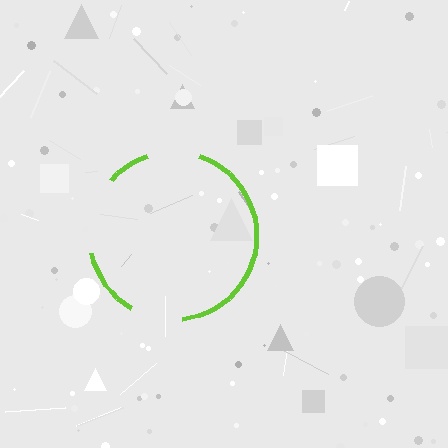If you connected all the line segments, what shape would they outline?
They would outline a circle.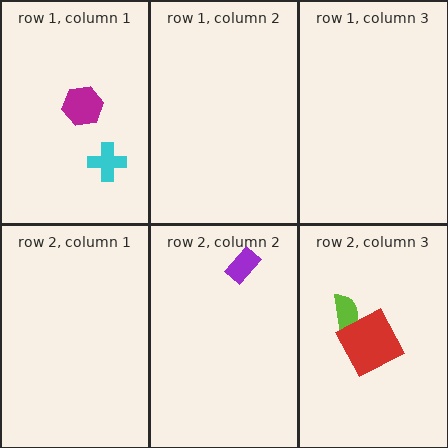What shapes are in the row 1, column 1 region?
The magenta hexagon, the cyan cross.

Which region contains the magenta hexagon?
The row 1, column 1 region.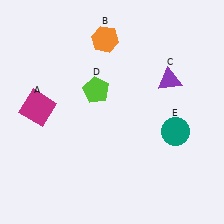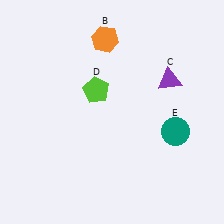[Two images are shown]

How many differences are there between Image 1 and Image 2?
There is 1 difference between the two images.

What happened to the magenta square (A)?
The magenta square (A) was removed in Image 2. It was in the top-left area of Image 1.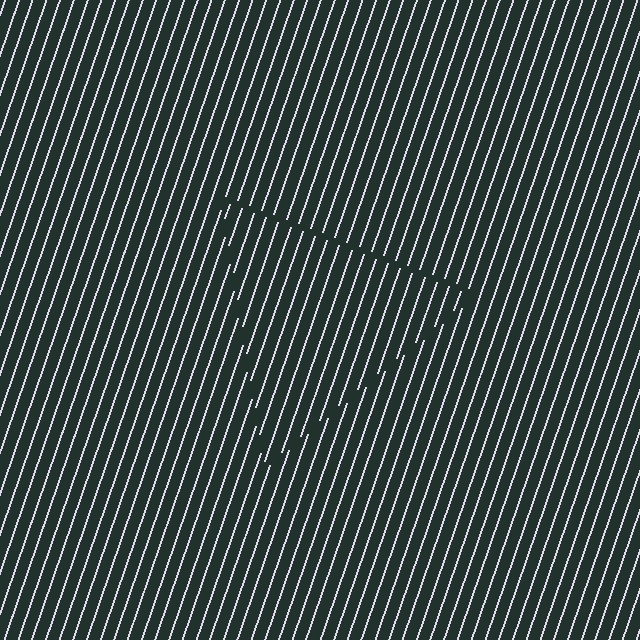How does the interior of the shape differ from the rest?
The interior of the shape contains the same grating, shifted by half a period — the contour is defined by the phase discontinuity where line-ends from the inner and outer gratings abut.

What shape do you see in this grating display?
An illusory triangle. The interior of the shape contains the same grating, shifted by half a period — the contour is defined by the phase discontinuity where line-ends from the inner and outer gratings abut.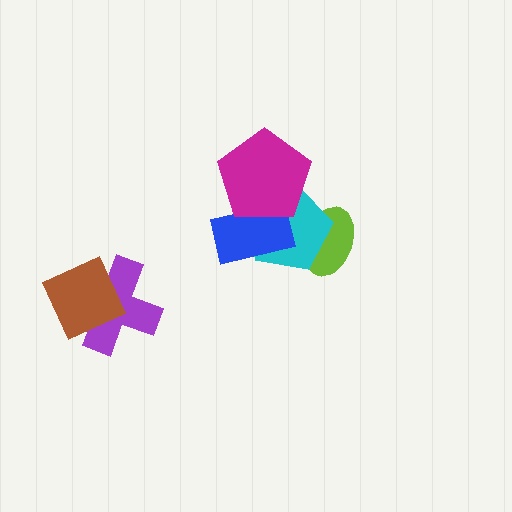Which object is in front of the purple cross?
The brown diamond is in front of the purple cross.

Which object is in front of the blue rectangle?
The magenta pentagon is in front of the blue rectangle.